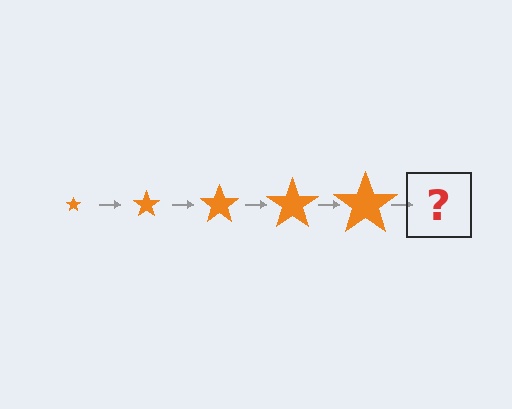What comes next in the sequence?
The next element should be an orange star, larger than the previous one.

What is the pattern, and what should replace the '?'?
The pattern is that the star gets progressively larger each step. The '?' should be an orange star, larger than the previous one.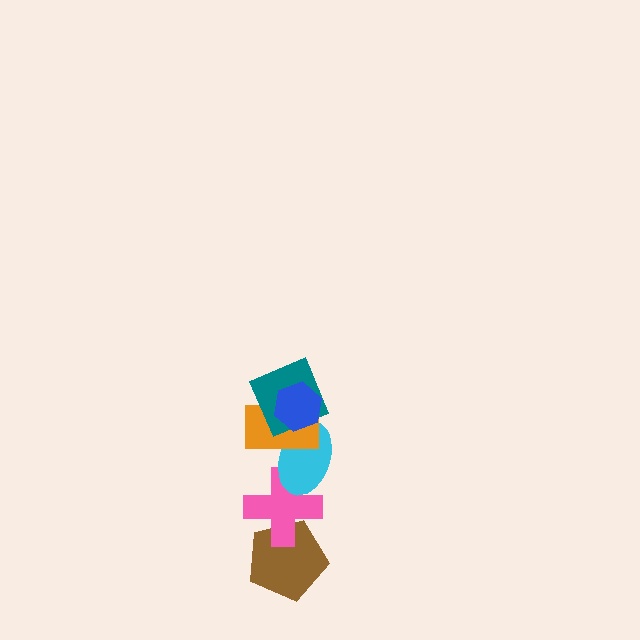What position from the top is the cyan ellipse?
The cyan ellipse is 4th from the top.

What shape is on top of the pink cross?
The cyan ellipse is on top of the pink cross.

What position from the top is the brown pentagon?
The brown pentagon is 6th from the top.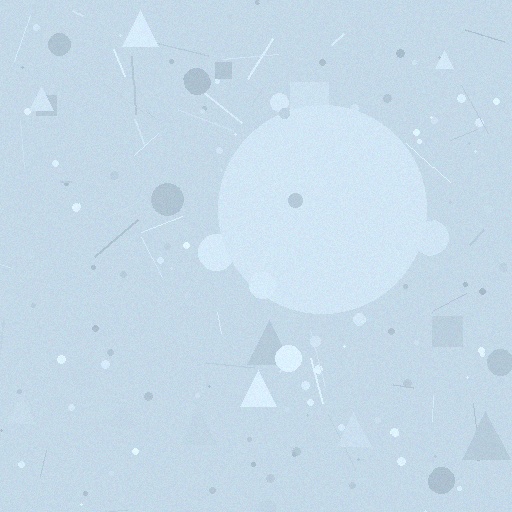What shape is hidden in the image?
A circle is hidden in the image.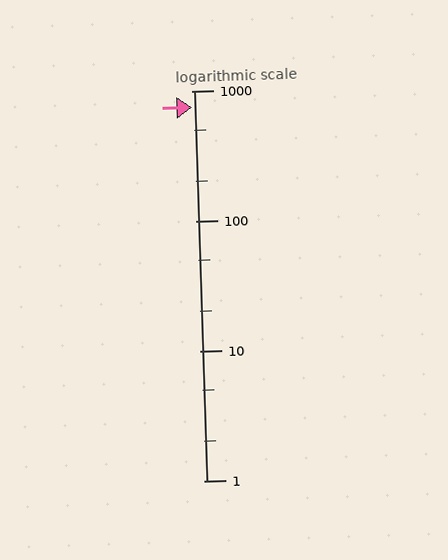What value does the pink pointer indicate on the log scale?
The pointer indicates approximately 740.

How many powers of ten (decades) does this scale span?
The scale spans 3 decades, from 1 to 1000.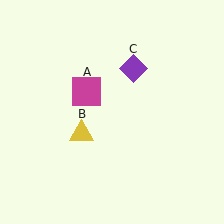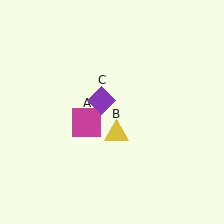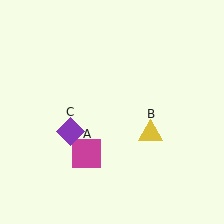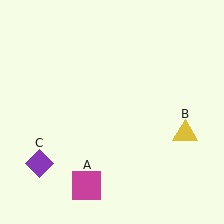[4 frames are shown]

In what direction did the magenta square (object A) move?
The magenta square (object A) moved down.